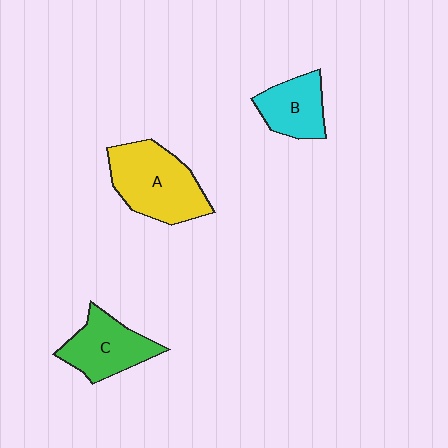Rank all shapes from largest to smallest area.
From largest to smallest: A (yellow), C (green), B (cyan).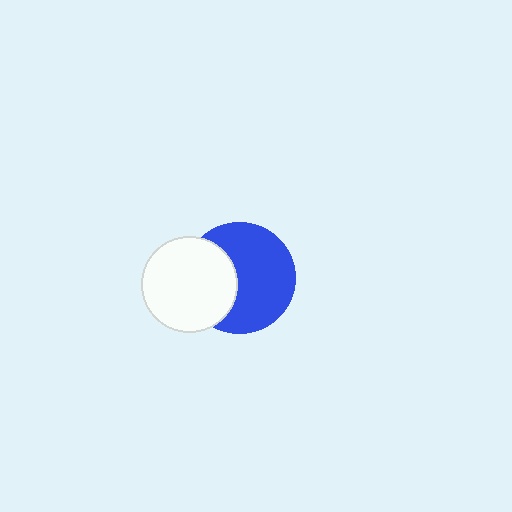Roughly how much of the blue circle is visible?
About half of it is visible (roughly 65%).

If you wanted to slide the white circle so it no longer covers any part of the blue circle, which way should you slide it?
Slide it left — that is the most direct way to separate the two shapes.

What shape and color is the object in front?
The object in front is a white circle.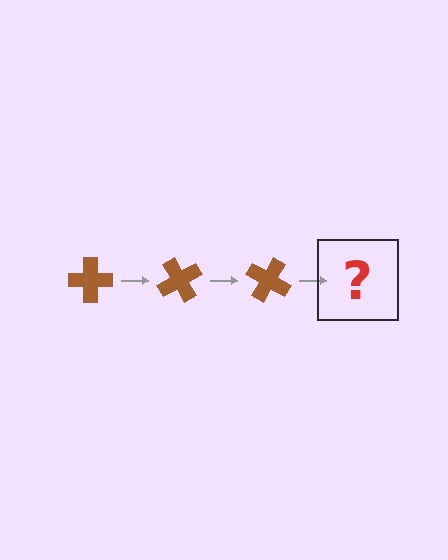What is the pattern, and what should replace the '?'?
The pattern is that the cross rotates 60 degrees each step. The '?' should be a brown cross rotated 180 degrees.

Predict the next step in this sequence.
The next step is a brown cross rotated 180 degrees.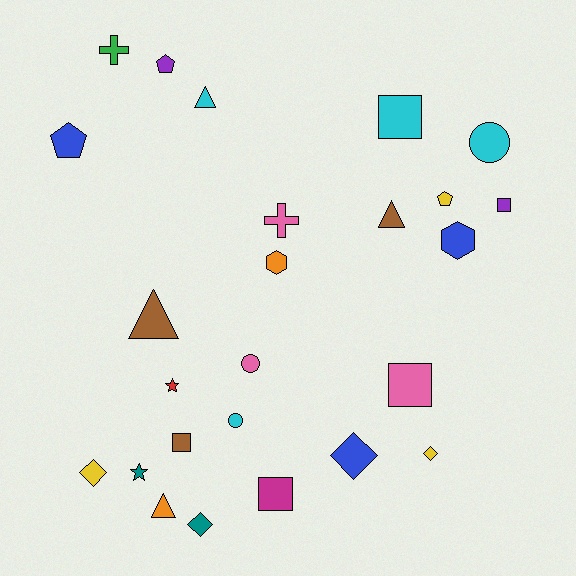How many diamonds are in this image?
There are 4 diamonds.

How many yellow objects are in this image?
There are 3 yellow objects.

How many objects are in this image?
There are 25 objects.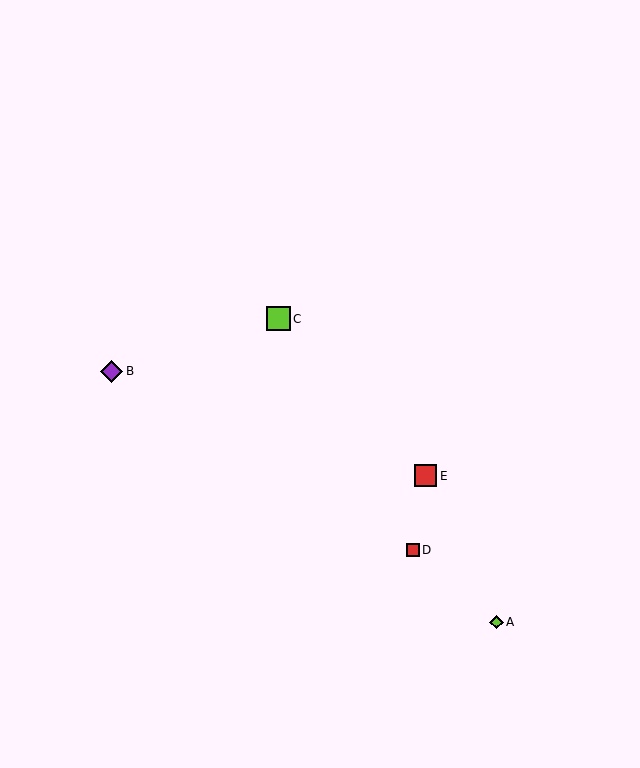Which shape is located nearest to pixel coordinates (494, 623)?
The lime diamond (labeled A) at (496, 622) is nearest to that location.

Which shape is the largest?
The lime square (labeled C) is the largest.